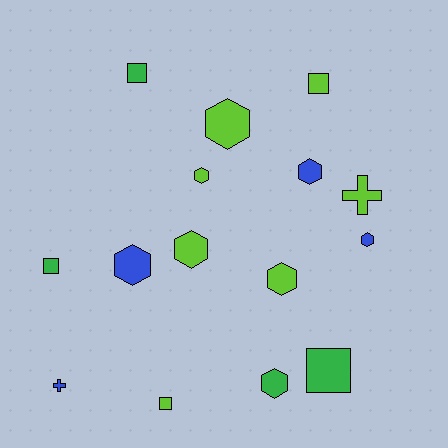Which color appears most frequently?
Lime, with 7 objects.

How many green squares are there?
There are 3 green squares.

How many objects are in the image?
There are 15 objects.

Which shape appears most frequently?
Hexagon, with 8 objects.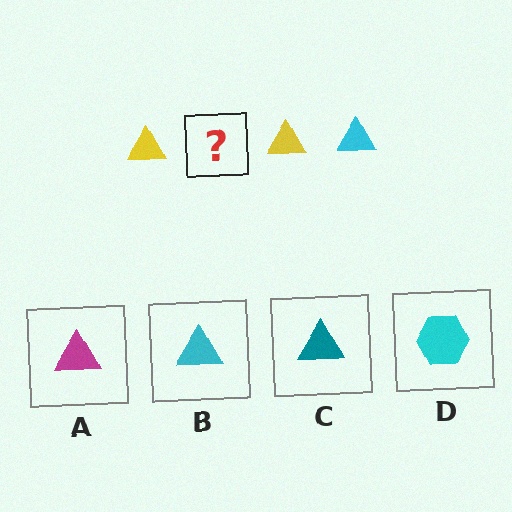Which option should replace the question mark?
Option B.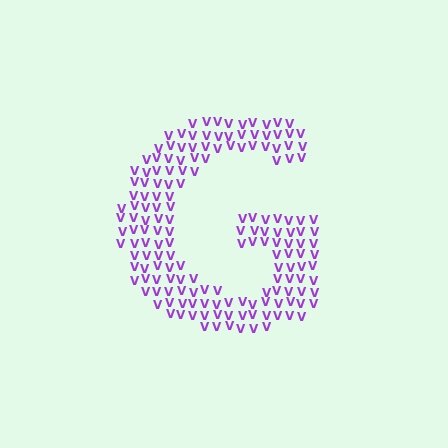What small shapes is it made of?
It is made of small letter V's.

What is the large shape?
The large shape is the letter G.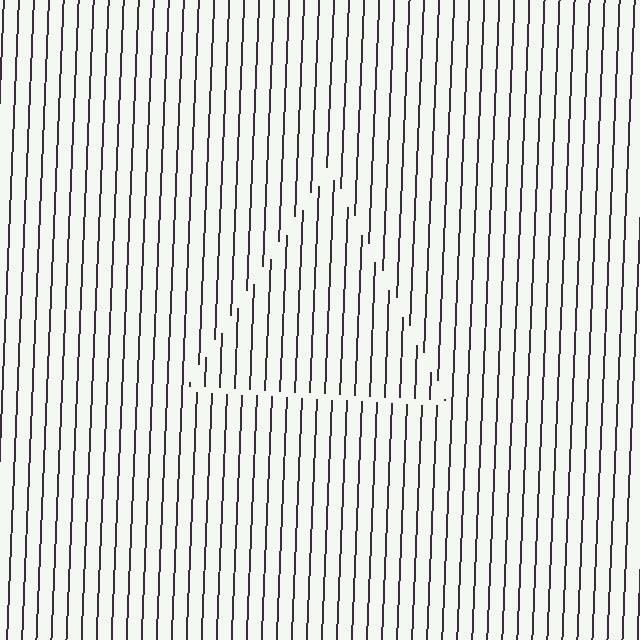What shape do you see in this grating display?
An illusory triangle. The interior of the shape contains the same grating, shifted by half a period — the contour is defined by the phase discontinuity where line-ends from the inner and outer gratings abut.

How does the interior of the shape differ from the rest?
The interior of the shape contains the same grating, shifted by half a period — the contour is defined by the phase discontinuity where line-ends from the inner and outer gratings abut.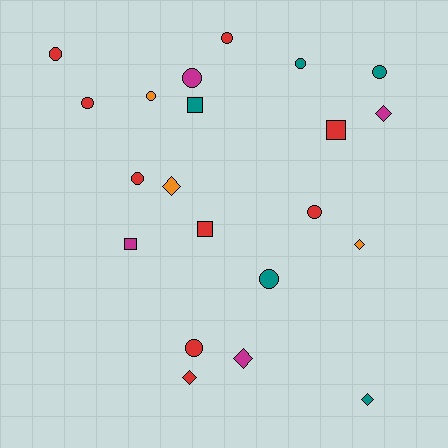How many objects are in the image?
There are 21 objects.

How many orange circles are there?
There is 1 orange circle.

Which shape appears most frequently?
Circle, with 11 objects.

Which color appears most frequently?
Red, with 9 objects.